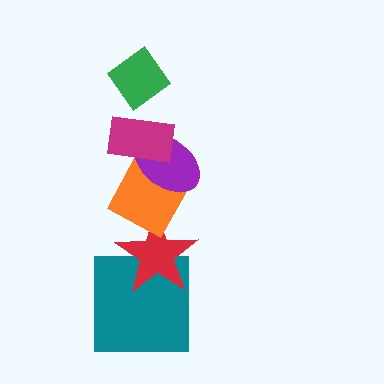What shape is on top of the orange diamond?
The purple ellipse is on top of the orange diamond.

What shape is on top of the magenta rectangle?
The green diamond is on top of the magenta rectangle.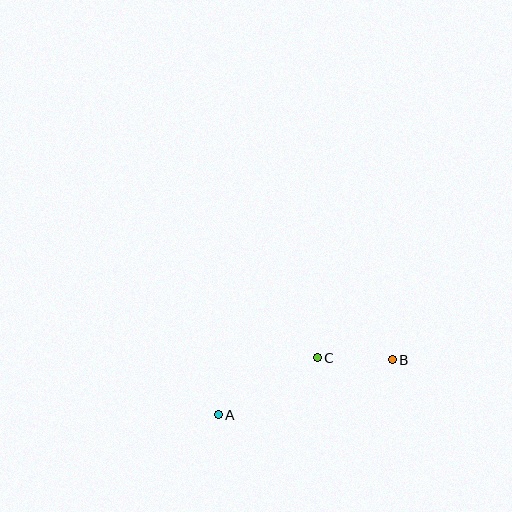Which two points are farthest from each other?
Points A and B are farthest from each other.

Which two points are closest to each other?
Points B and C are closest to each other.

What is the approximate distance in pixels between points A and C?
The distance between A and C is approximately 114 pixels.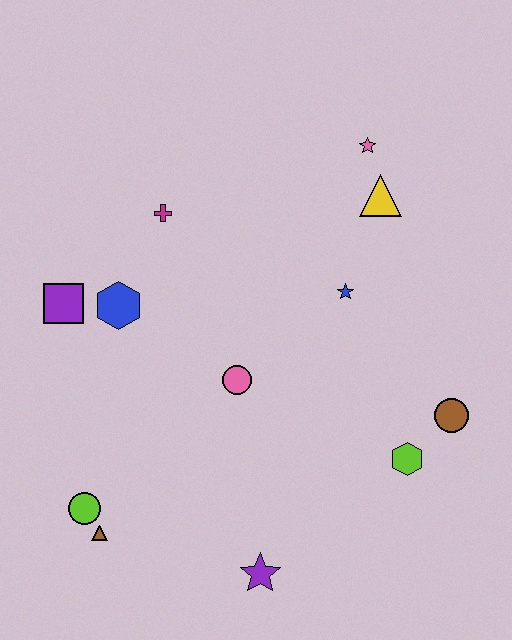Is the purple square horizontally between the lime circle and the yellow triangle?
No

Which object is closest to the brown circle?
The lime hexagon is closest to the brown circle.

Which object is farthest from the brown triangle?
The pink star is farthest from the brown triangle.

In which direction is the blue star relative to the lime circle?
The blue star is to the right of the lime circle.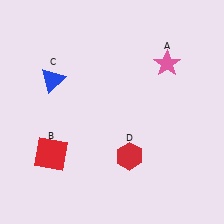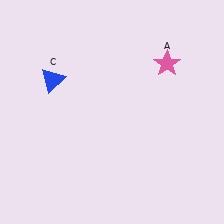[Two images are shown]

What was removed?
The red hexagon (D), the red square (B) were removed in Image 2.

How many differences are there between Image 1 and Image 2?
There are 2 differences between the two images.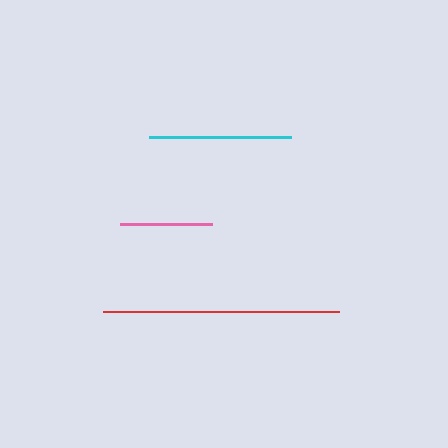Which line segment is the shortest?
The pink line is the shortest at approximately 92 pixels.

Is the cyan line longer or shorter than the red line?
The red line is longer than the cyan line.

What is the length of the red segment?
The red segment is approximately 236 pixels long.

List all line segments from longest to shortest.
From longest to shortest: red, cyan, pink.